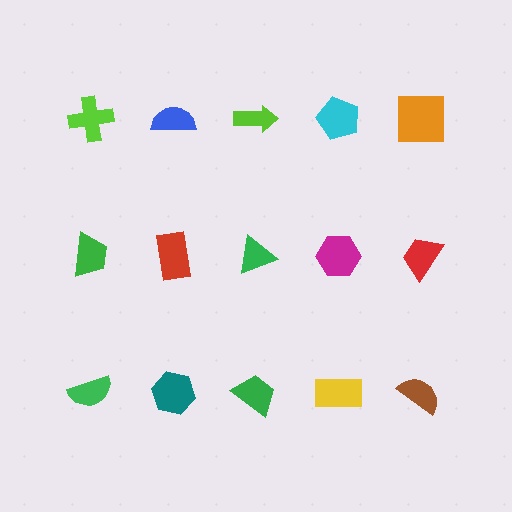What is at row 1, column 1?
A lime cross.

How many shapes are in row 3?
5 shapes.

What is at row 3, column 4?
A yellow rectangle.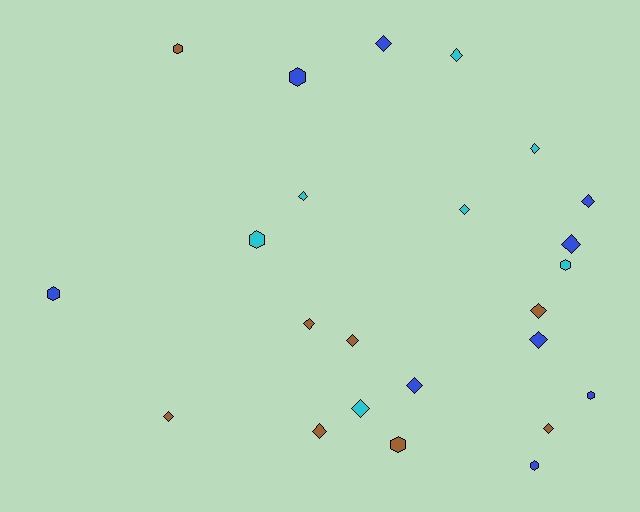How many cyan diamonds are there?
There are 5 cyan diamonds.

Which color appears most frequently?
Blue, with 9 objects.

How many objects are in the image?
There are 24 objects.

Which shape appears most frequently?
Diamond, with 16 objects.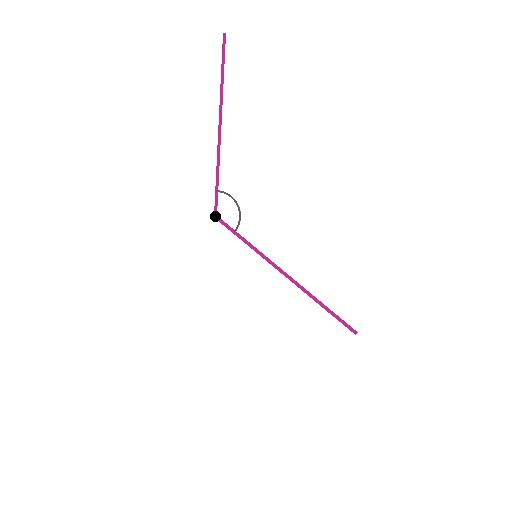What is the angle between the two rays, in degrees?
Approximately 127 degrees.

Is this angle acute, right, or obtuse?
It is obtuse.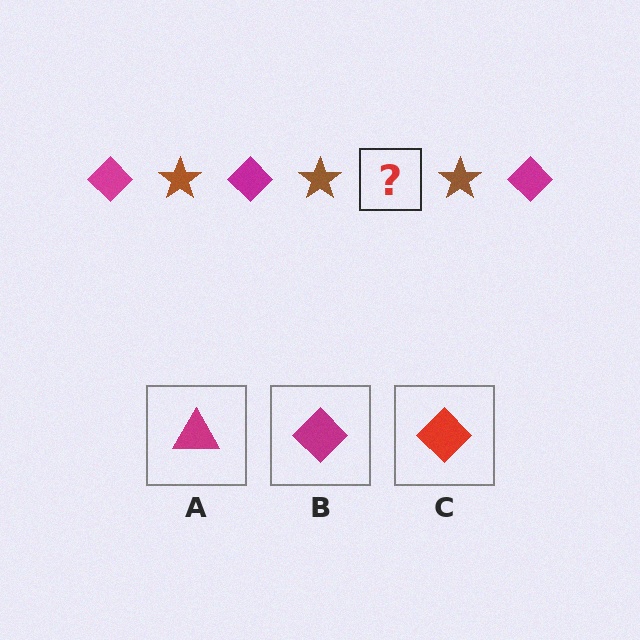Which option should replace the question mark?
Option B.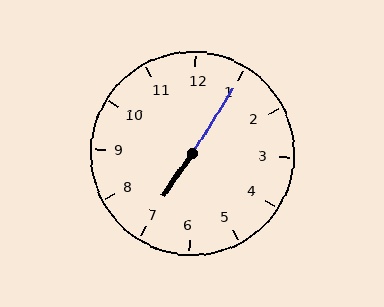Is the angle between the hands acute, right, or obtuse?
It is obtuse.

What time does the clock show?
7:05.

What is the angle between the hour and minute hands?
Approximately 178 degrees.